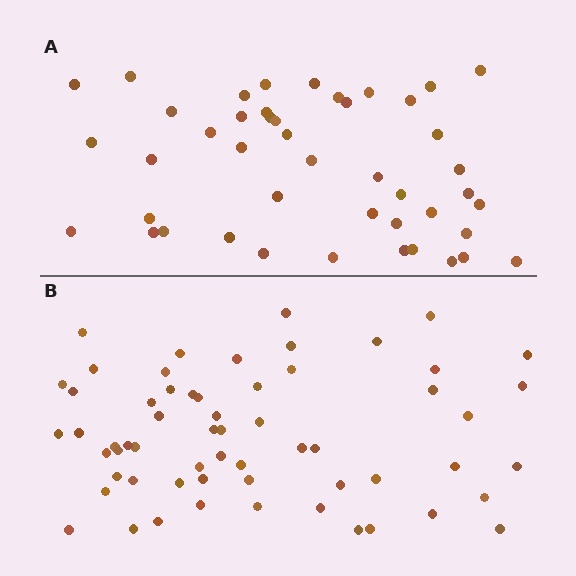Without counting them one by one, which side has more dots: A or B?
Region B (the bottom region) has more dots.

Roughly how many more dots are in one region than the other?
Region B has approximately 15 more dots than region A.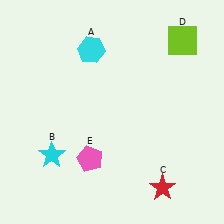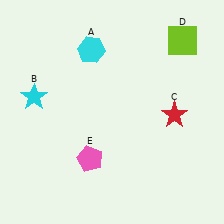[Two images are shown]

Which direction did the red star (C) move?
The red star (C) moved up.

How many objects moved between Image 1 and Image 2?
2 objects moved between the two images.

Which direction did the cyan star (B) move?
The cyan star (B) moved up.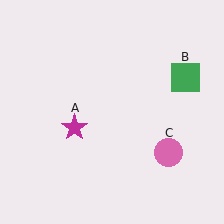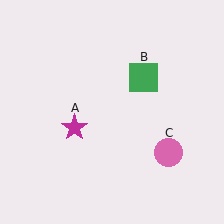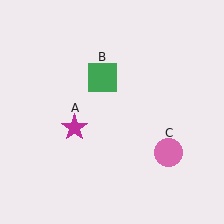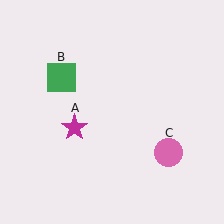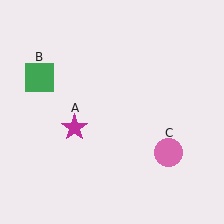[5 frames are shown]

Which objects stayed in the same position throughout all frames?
Magenta star (object A) and pink circle (object C) remained stationary.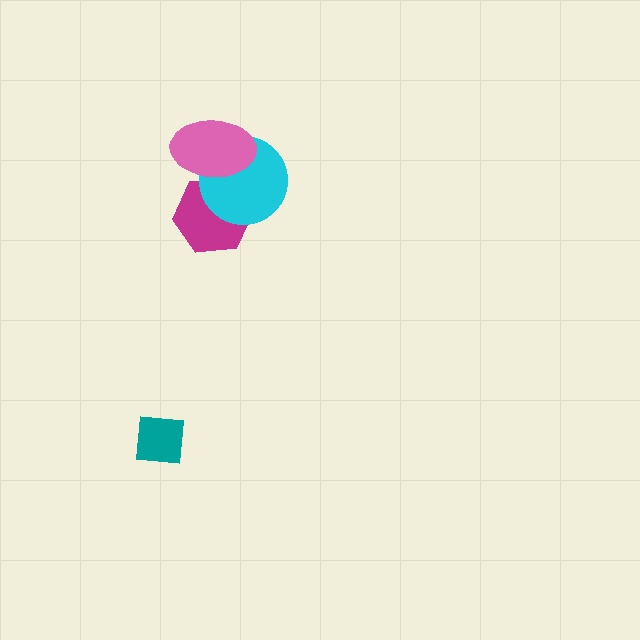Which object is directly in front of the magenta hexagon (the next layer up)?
The cyan circle is directly in front of the magenta hexagon.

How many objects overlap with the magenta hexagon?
2 objects overlap with the magenta hexagon.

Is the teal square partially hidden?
No, no other shape covers it.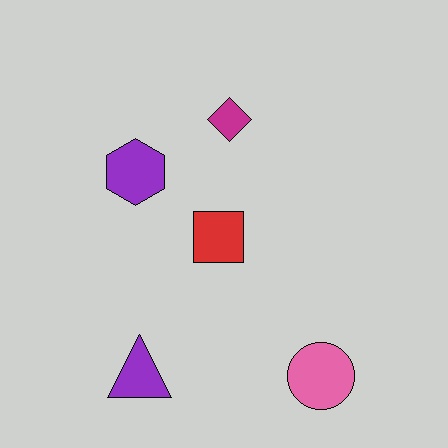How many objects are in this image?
There are 5 objects.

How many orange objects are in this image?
There are no orange objects.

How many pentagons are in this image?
There are no pentagons.